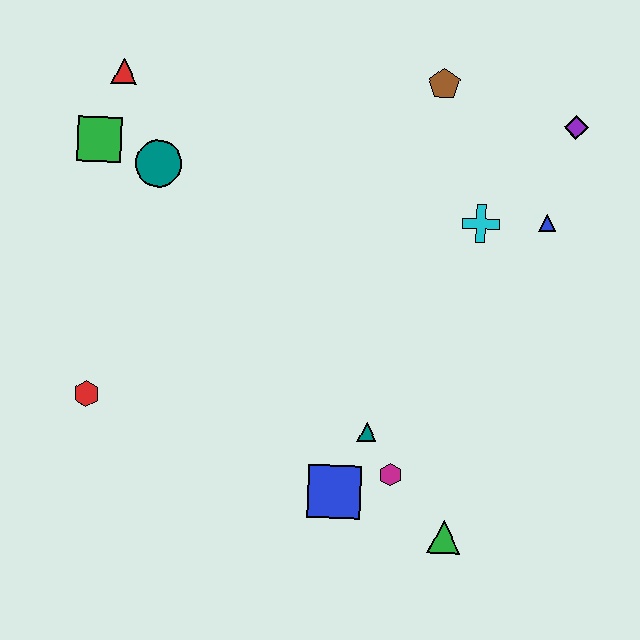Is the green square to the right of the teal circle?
No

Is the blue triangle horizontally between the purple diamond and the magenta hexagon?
Yes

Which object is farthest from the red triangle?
The green triangle is farthest from the red triangle.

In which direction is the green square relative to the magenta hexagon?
The green square is above the magenta hexagon.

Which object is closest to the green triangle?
The magenta hexagon is closest to the green triangle.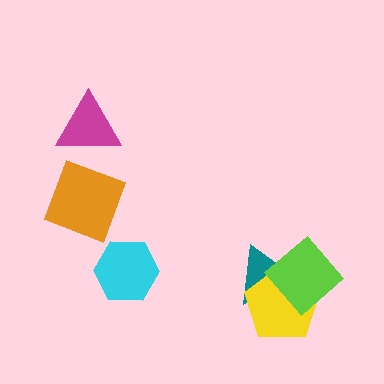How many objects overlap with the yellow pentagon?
2 objects overlap with the yellow pentagon.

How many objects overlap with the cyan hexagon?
0 objects overlap with the cyan hexagon.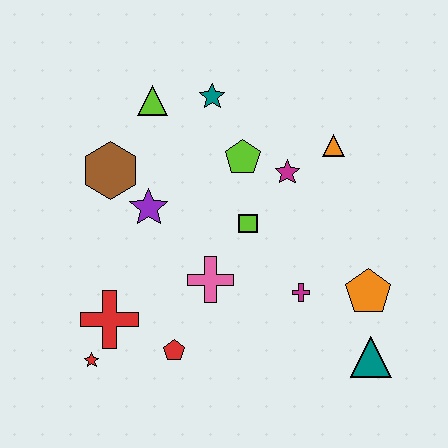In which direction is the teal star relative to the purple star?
The teal star is above the purple star.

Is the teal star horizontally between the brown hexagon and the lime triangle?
No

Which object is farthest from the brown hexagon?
The teal triangle is farthest from the brown hexagon.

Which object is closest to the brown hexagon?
The purple star is closest to the brown hexagon.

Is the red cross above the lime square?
No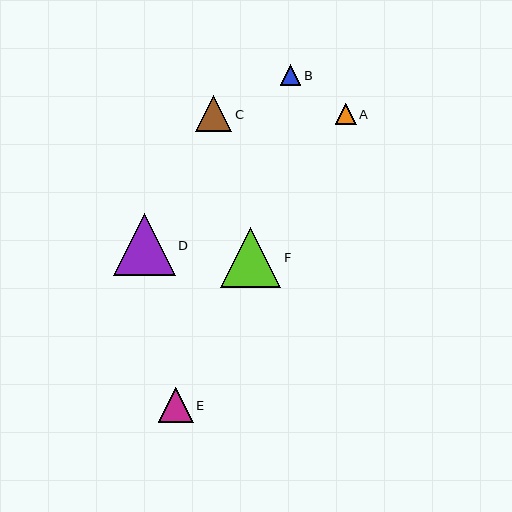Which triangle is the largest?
Triangle D is the largest with a size of approximately 62 pixels.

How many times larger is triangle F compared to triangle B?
Triangle F is approximately 3.0 times the size of triangle B.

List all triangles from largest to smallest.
From largest to smallest: D, F, C, E, A, B.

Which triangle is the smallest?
Triangle B is the smallest with a size of approximately 20 pixels.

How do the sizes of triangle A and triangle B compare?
Triangle A and triangle B are approximately the same size.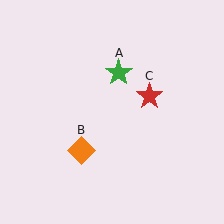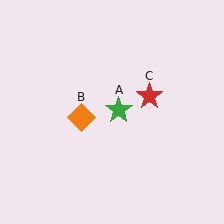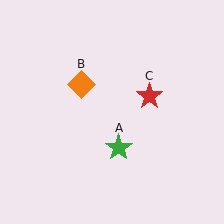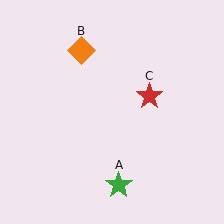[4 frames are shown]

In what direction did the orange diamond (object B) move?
The orange diamond (object B) moved up.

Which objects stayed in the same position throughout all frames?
Red star (object C) remained stationary.